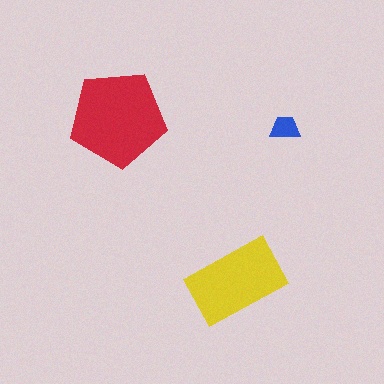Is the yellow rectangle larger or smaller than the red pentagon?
Smaller.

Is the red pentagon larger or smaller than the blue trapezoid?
Larger.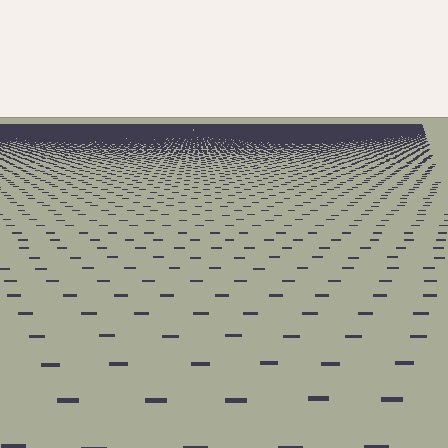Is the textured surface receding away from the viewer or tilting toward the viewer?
The surface is receding away from the viewer. Texture elements get smaller and denser toward the top.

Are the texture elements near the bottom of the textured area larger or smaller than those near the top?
Larger. Near the bottom, elements are closer to the viewer and appear at a bigger on-screen size.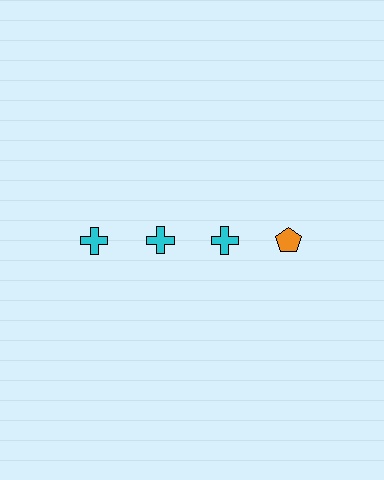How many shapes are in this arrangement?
There are 4 shapes arranged in a grid pattern.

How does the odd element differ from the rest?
It differs in both color (orange instead of cyan) and shape (pentagon instead of cross).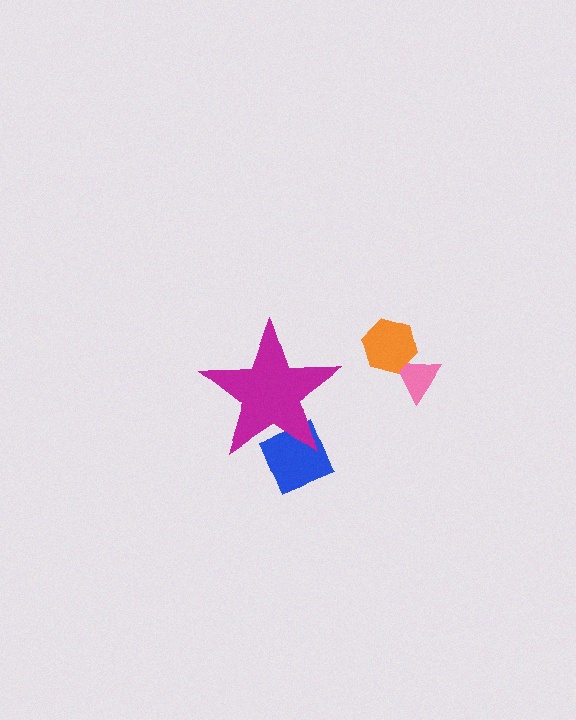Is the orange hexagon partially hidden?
No, the orange hexagon is fully visible.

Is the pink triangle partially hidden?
No, the pink triangle is fully visible.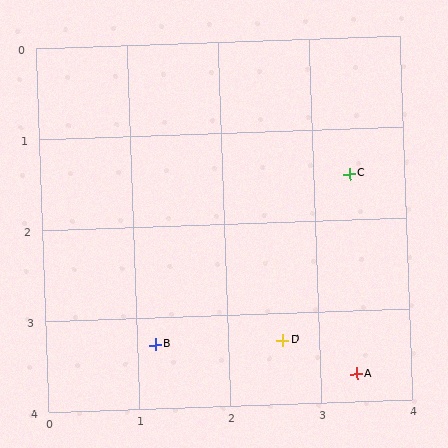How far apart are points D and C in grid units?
Points D and C are about 2.0 grid units apart.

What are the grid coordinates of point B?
Point B is at approximately (1.2, 3.3).